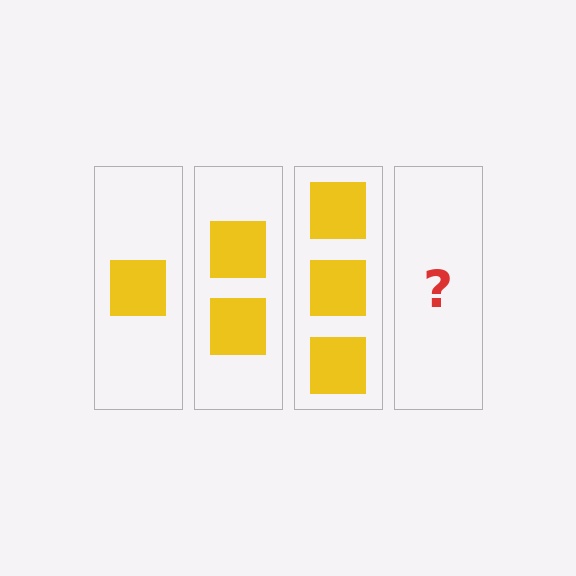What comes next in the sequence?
The next element should be 4 squares.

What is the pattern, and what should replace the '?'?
The pattern is that each step adds one more square. The '?' should be 4 squares.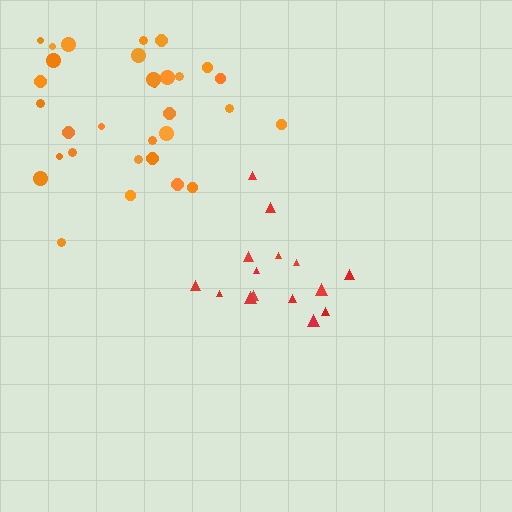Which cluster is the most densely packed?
Red.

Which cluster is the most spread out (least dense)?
Orange.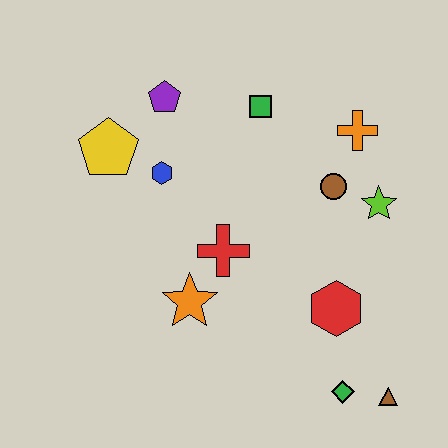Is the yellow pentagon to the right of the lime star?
No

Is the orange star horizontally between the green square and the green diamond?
No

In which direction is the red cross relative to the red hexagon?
The red cross is to the left of the red hexagon.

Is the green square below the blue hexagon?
No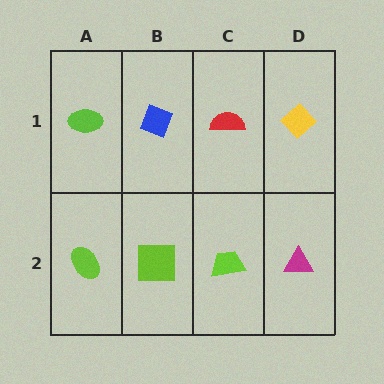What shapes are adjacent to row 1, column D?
A magenta triangle (row 2, column D), a red semicircle (row 1, column C).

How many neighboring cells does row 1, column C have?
3.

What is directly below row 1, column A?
A lime ellipse.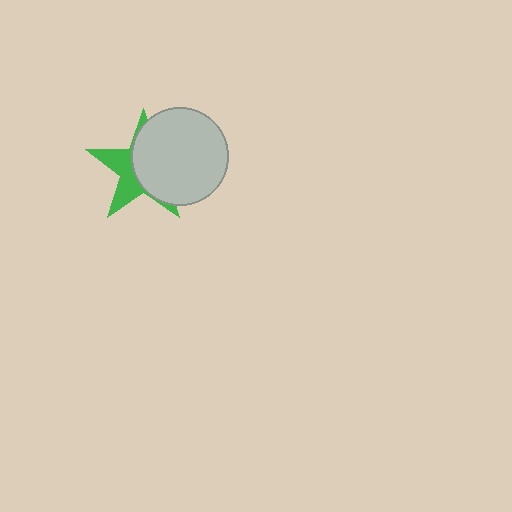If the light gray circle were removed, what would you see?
You would see the complete green star.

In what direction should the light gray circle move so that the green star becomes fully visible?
The light gray circle should move right. That is the shortest direction to clear the overlap and leave the green star fully visible.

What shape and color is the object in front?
The object in front is a light gray circle.